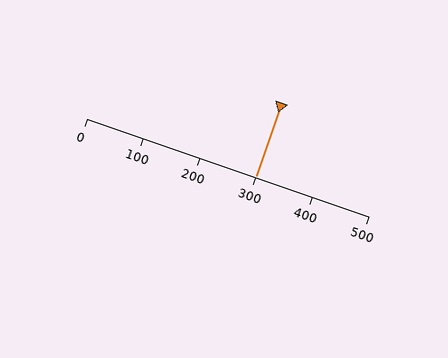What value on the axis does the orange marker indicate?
The marker indicates approximately 300.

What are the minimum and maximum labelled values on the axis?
The axis runs from 0 to 500.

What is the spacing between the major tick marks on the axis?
The major ticks are spaced 100 apart.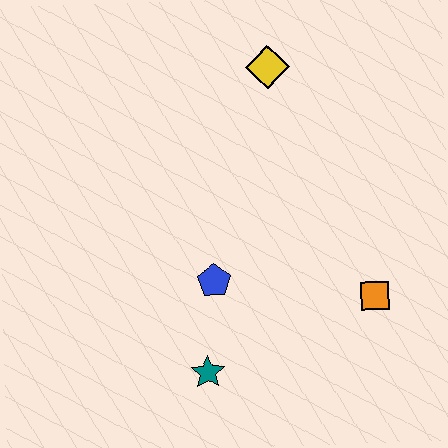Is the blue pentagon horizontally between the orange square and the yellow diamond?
No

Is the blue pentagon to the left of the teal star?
No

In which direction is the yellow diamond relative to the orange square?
The yellow diamond is above the orange square.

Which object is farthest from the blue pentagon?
The yellow diamond is farthest from the blue pentagon.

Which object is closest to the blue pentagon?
The teal star is closest to the blue pentagon.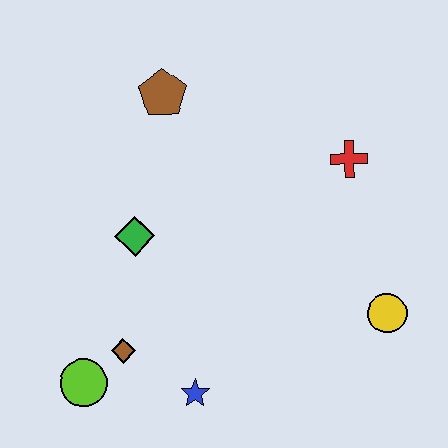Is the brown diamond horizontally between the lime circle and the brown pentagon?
Yes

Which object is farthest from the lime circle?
The red cross is farthest from the lime circle.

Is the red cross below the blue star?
No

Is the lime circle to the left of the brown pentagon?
Yes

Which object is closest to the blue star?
The brown diamond is closest to the blue star.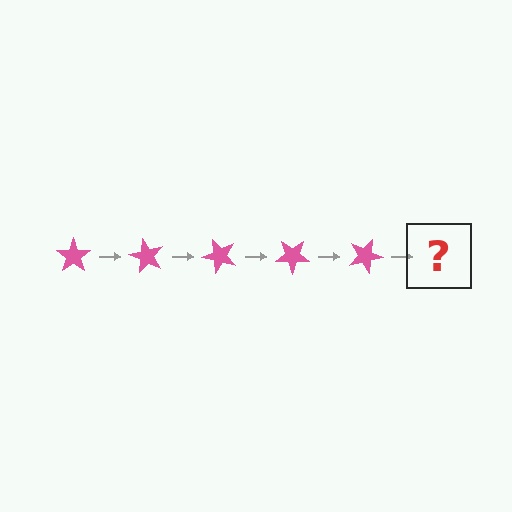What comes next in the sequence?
The next element should be a pink star rotated 300 degrees.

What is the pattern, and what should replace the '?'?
The pattern is that the star rotates 60 degrees each step. The '?' should be a pink star rotated 300 degrees.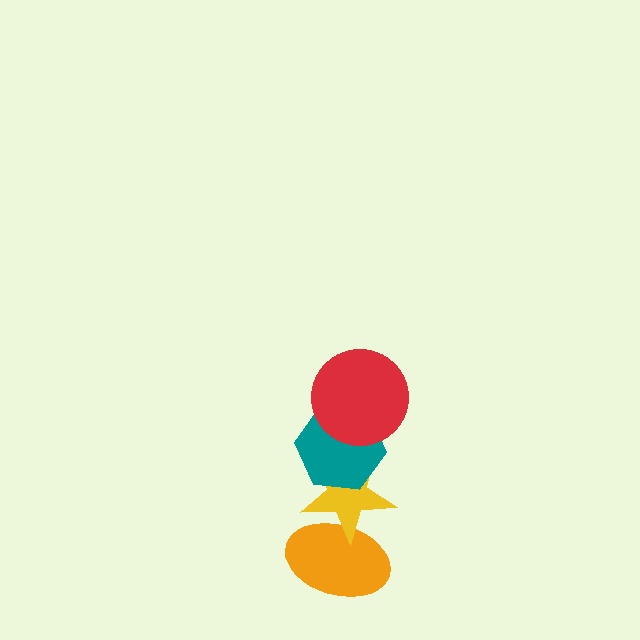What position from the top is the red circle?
The red circle is 1st from the top.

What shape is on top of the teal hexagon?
The red circle is on top of the teal hexagon.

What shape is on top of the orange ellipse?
The yellow star is on top of the orange ellipse.